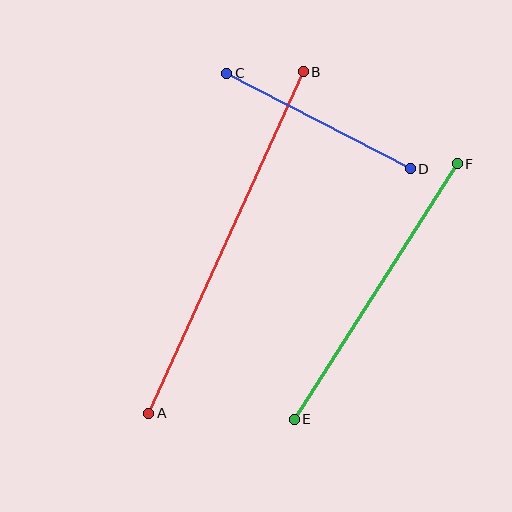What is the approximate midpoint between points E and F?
The midpoint is at approximately (376, 291) pixels.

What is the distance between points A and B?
The distance is approximately 375 pixels.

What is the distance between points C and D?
The distance is approximately 207 pixels.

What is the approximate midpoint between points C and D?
The midpoint is at approximately (319, 121) pixels.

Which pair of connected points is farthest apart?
Points A and B are farthest apart.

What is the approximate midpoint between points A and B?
The midpoint is at approximately (226, 242) pixels.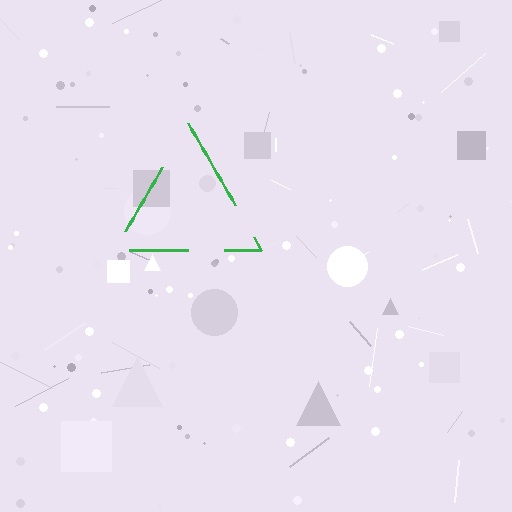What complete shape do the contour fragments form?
The contour fragments form a triangle.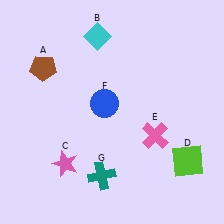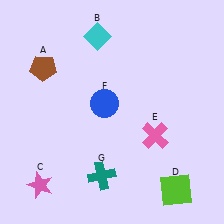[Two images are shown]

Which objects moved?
The objects that moved are: the pink star (C), the lime square (D).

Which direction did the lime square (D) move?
The lime square (D) moved down.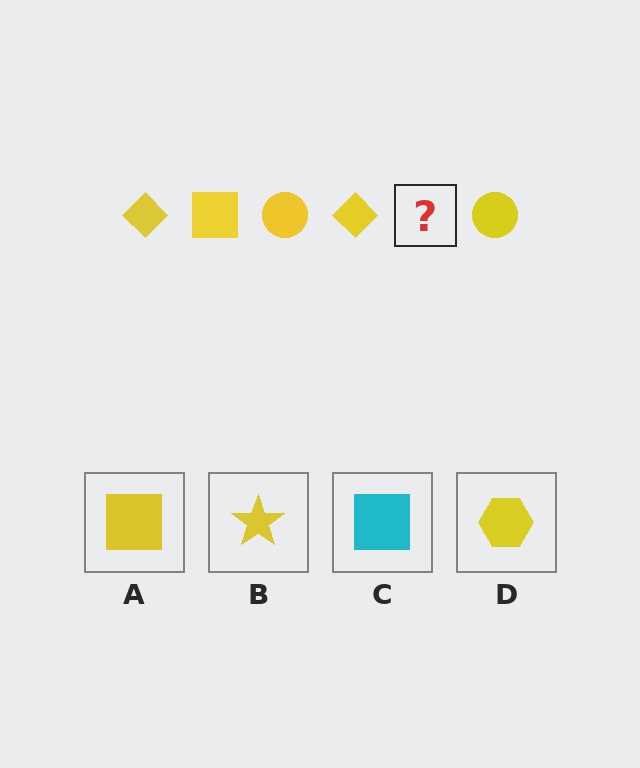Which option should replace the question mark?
Option A.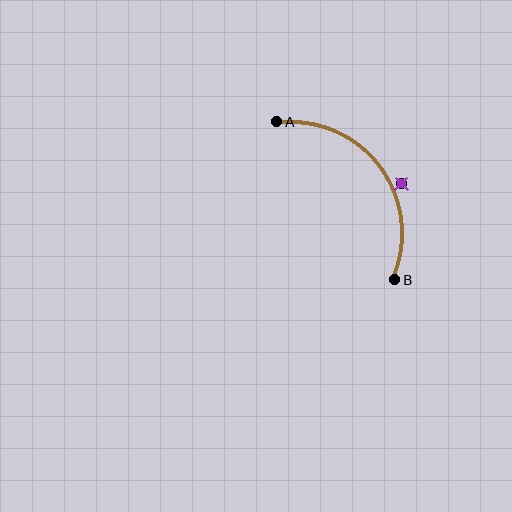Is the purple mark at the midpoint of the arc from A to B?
No — the purple mark does not lie on the arc at all. It sits slightly outside the curve.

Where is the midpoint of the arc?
The arc midpoint is the point on the curve farthest from the straight line joining A and B. It sits above and to the right of that line.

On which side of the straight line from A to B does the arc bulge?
The arc bulges above and to the right of the straight line connecting A and B.